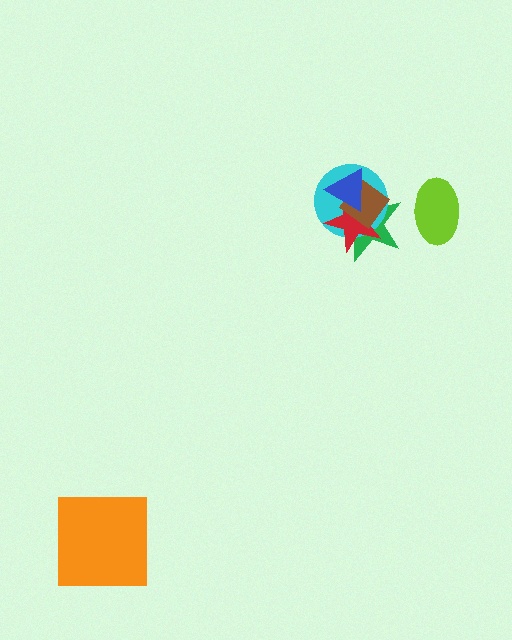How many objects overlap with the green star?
4 objects overlap with the green star.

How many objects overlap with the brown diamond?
4 objects overlap with the brown diamond.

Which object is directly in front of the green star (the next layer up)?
The cyan circle is directly in front of the green star.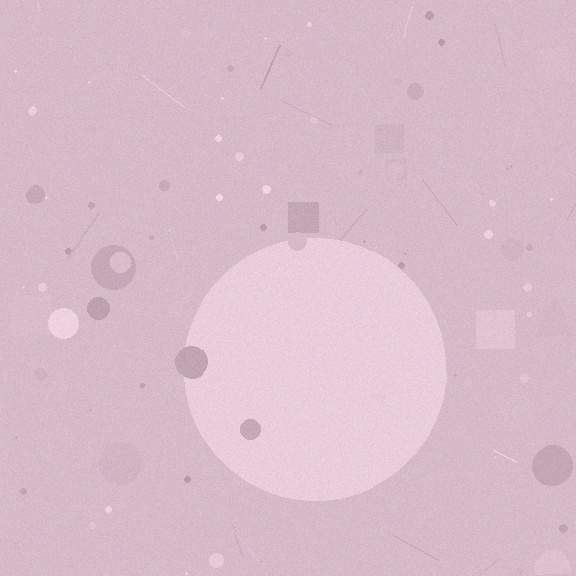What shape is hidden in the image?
A circle is hidden in the image.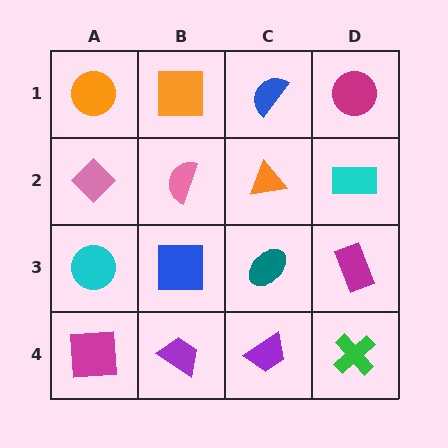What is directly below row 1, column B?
A pink semicircle.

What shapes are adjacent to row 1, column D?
A cyan rectangle (row 2, column D), a blue semicircle (row 1, column C).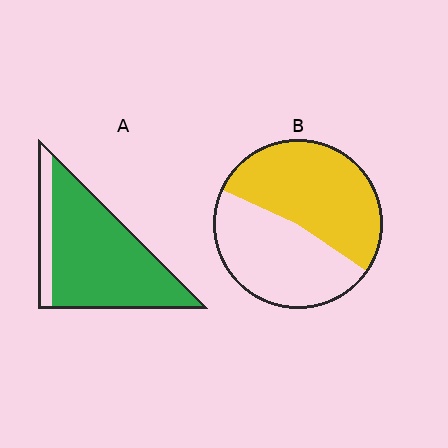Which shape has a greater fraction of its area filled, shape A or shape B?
Shape A.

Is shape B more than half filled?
Roughly half.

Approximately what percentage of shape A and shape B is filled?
A is approximately 85% and B is approximately 55%.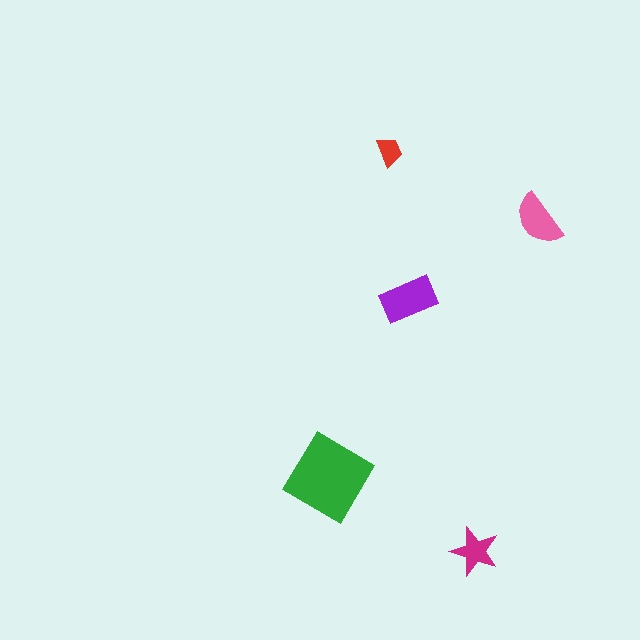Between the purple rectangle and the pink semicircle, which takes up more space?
The purple rectangle.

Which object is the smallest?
The red trapezoid.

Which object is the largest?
The green diamond.